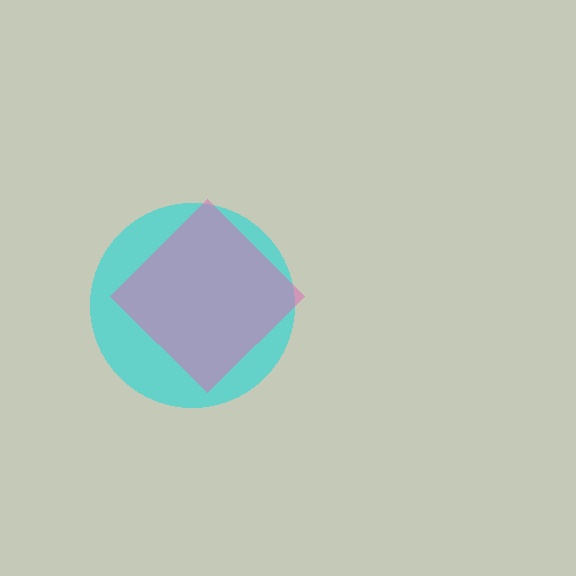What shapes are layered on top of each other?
The layered shapes are: a cyan circle, a pink diamond.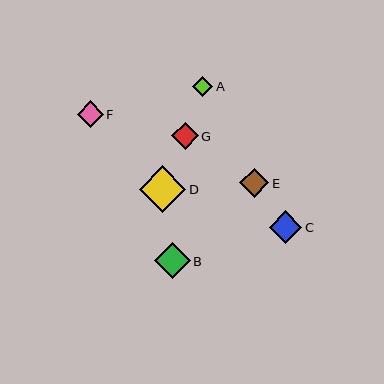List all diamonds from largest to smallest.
From largest to smallest: D, B, C, E, F, G, A.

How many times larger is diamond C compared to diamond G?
Diamond C is approximately 1.3 times the size of diamond G.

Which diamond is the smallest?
Diamond A is the smallest with a size of approximately 20 pixels.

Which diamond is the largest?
Diamond D is the largest with a size of approximately 47 pixels.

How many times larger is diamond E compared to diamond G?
Diamond E is approximately 1.1 times the size of diamond G.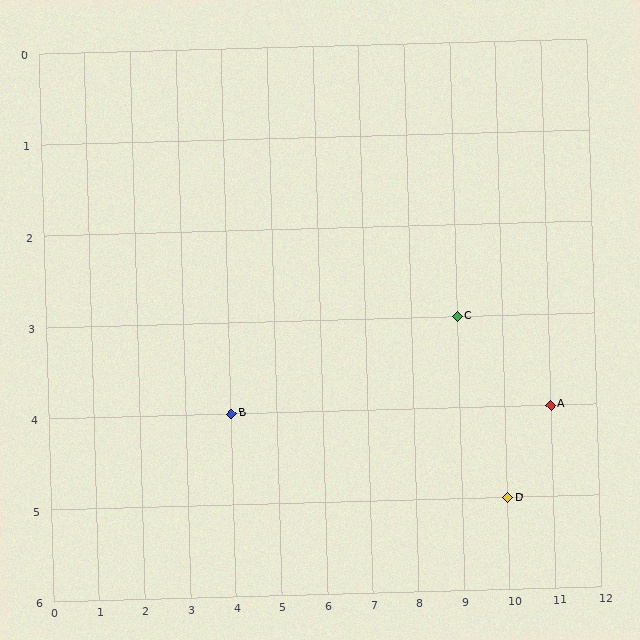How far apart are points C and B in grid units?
Points C and B are 5 columns and 1 row apart (about 5.1 grid units diagonally).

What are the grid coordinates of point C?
Point C is at grid coordinates (9, 3).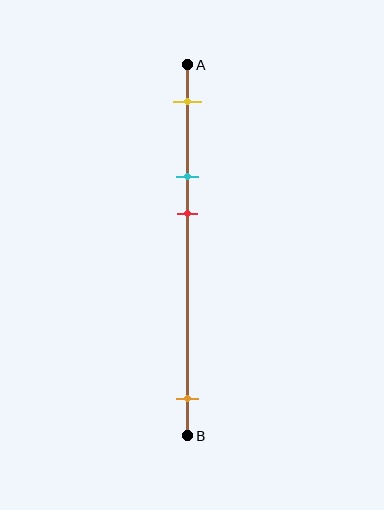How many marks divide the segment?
There are 4 marks dividing the segment.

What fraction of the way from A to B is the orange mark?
The orange mark is approximately 90% (0.9) of the way from A to B.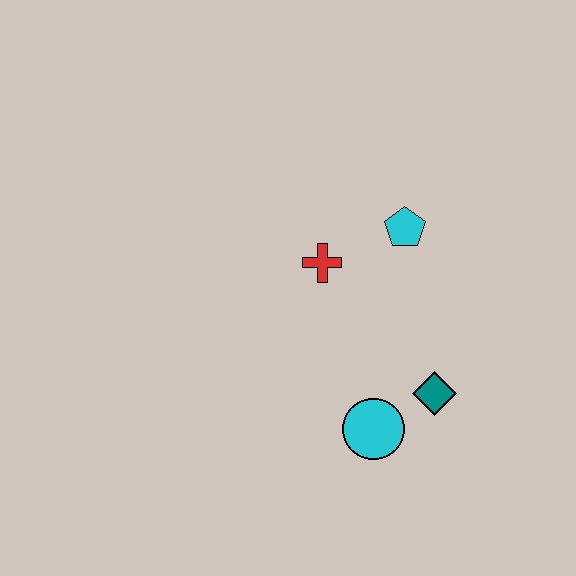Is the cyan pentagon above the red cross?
Yes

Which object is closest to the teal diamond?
The cyan circle is closest to the teal diamond.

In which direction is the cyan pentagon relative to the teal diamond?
The cyan pentagon is above the teal diamond.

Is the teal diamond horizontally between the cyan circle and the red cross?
No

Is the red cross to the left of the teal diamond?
Yes